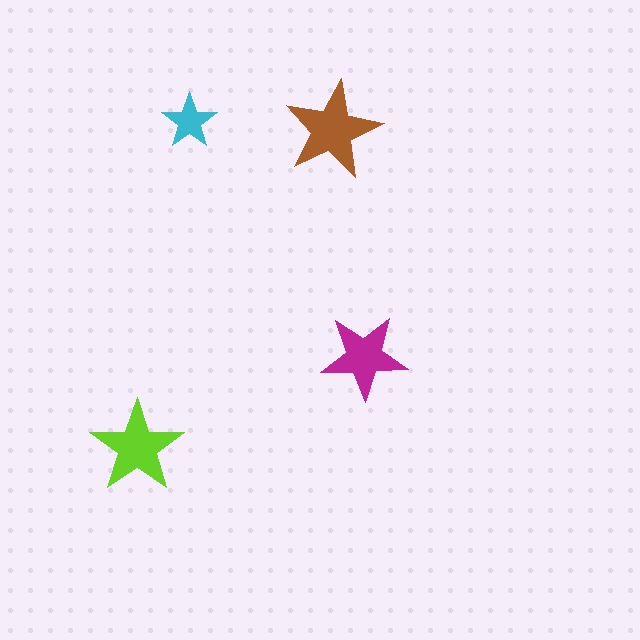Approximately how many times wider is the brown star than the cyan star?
About 2 times wider.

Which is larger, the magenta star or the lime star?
The lime one.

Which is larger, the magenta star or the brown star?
The brown one.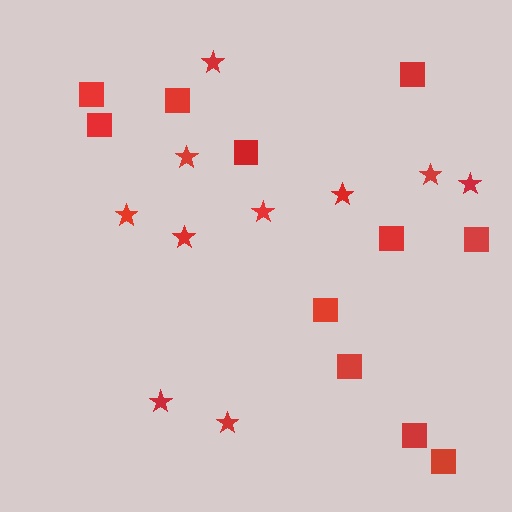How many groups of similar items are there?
There are 2 groups: one group of stars (10) and one group of squares (11).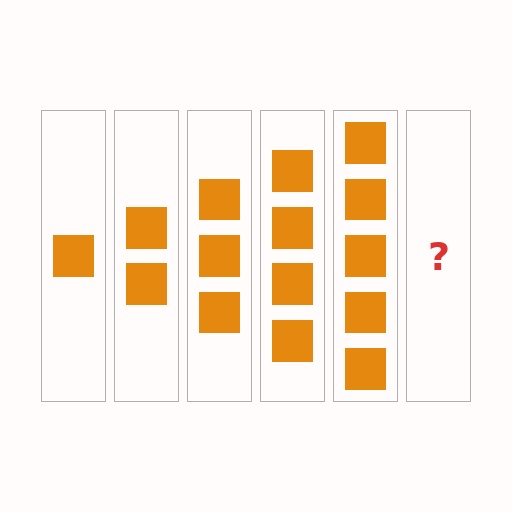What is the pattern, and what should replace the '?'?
The pattern is that each step adds one more square. The '?' should be 6 squares.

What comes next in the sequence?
The next element should be 6 squares.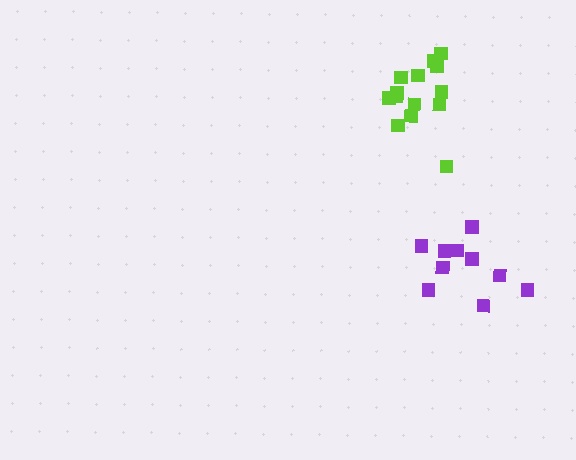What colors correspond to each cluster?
The clusters are colored: lime, purple.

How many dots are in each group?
Group 1: 14 dots, Group 2: 10 dots (24 total).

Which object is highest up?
The lime cluster is topmost.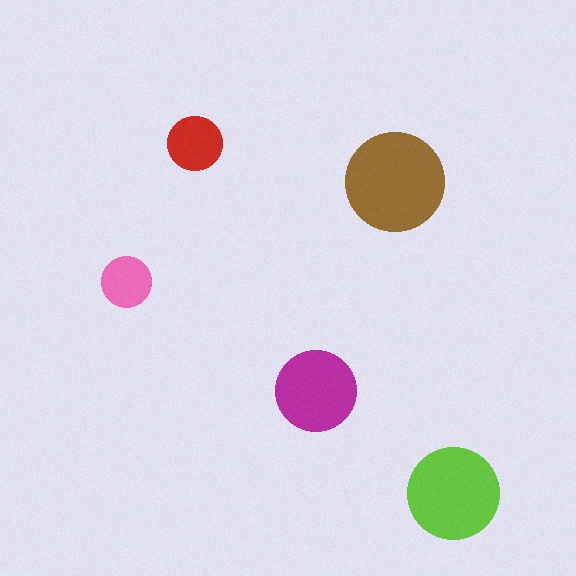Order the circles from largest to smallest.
the brown one, the lime one, the magenta one, the red one, the pink one.